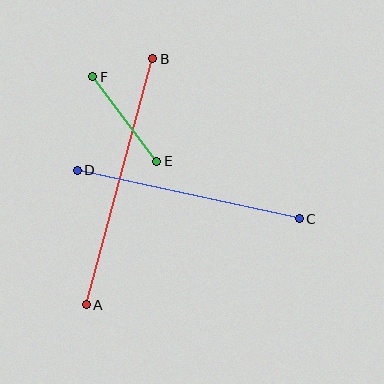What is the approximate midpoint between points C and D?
The midpoint is at approximately (188, 195) pixels.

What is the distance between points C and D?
The distance is approximately 228 pixels.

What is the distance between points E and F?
The distance is approximately 106 pixels.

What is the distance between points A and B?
The distance is approximately 255 pixels.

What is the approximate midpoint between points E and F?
The midpoint is at approximately (125, 119) pixels.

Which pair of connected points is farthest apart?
Points A and B are farthest apart.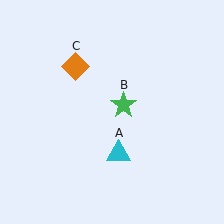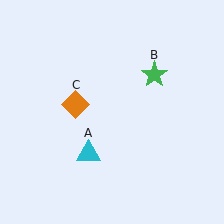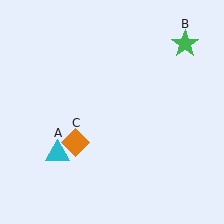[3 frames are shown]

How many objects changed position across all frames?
3 objects changed position: cyan triangle (object A), green star (object B), orange diamond (object C).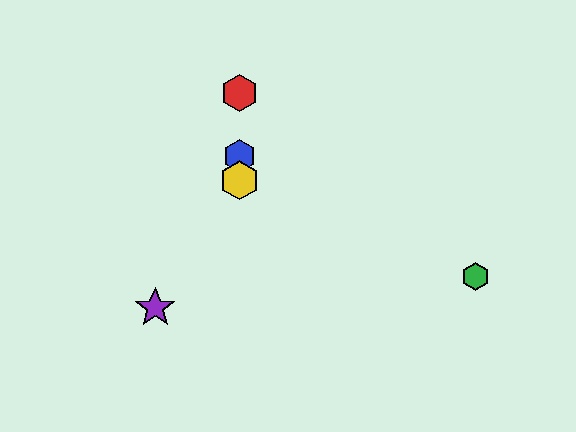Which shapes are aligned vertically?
The red hexagon, the blue hexagon, the yellow hexagon are aligned vertically.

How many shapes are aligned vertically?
3 shapes (the red hexagon, the blue hexagon, the yellow hexagon) are aligned vertically.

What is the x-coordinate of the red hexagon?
The red hexagon is at x≈239.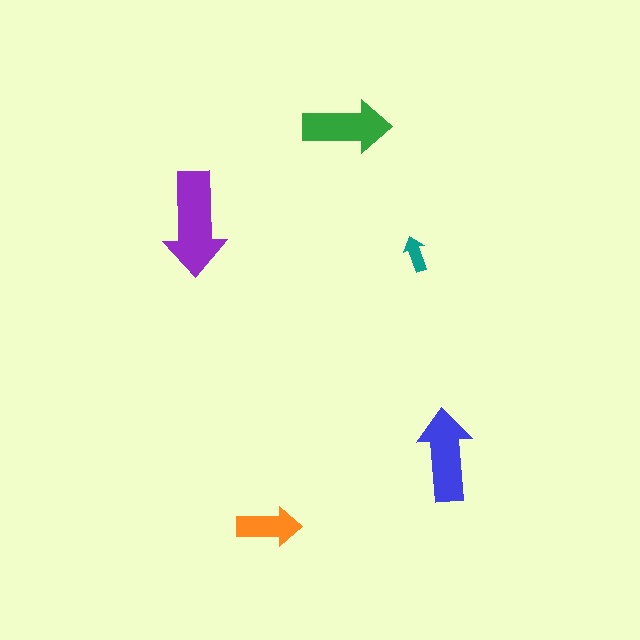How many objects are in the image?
There are 5 objects in the image.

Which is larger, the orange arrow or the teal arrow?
The orange one.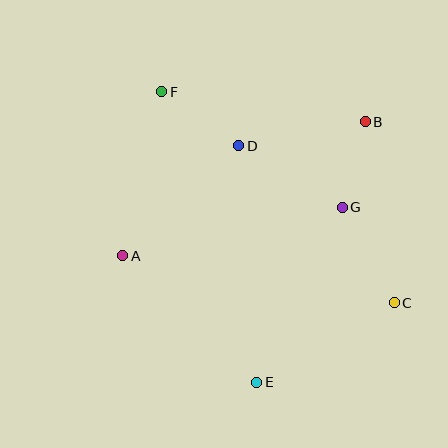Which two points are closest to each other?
Points B and G are closest to each other.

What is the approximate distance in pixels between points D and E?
The distance between D and E is approximately 237 pixels.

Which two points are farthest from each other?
Points C and F are farthest from each other.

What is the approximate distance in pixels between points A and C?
The distance between A and C is approximately 276 pixels.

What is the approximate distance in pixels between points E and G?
The distance between E and G is approximately 195 pixels.